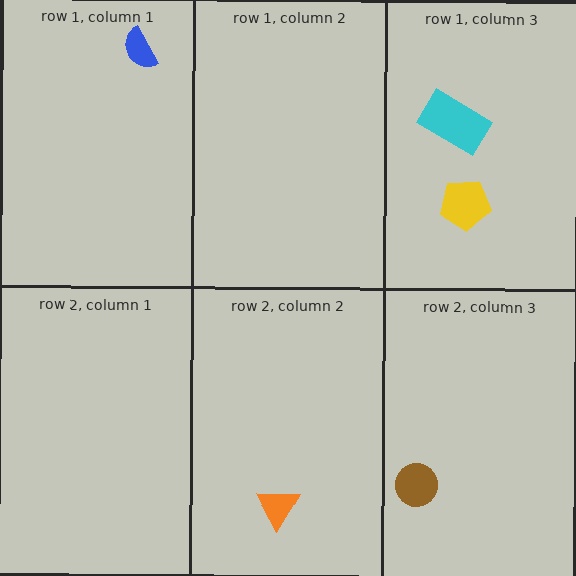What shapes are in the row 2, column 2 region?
The orange triangle.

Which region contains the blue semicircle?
The row 1, column 1 region.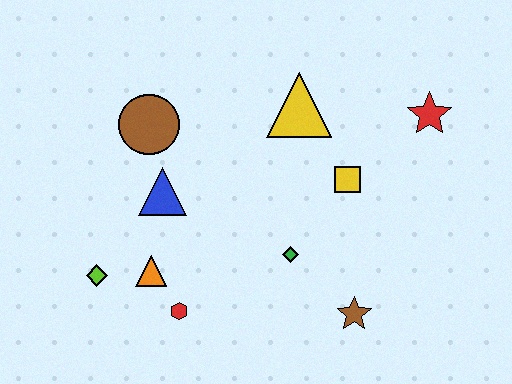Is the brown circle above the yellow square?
Yes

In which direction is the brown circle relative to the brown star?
The brown circle is to the left of the brown star.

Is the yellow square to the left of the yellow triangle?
No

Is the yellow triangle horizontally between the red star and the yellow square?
No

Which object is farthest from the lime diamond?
The red star is farthest from the lime diamond.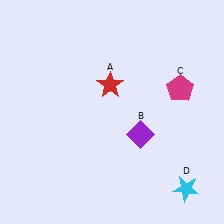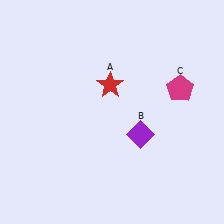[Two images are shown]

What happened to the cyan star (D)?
The cyan star (D) was removed in Image 2. It was in the bottom-right area of Image 1.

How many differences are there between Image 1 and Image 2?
There is 1 difference between the two images.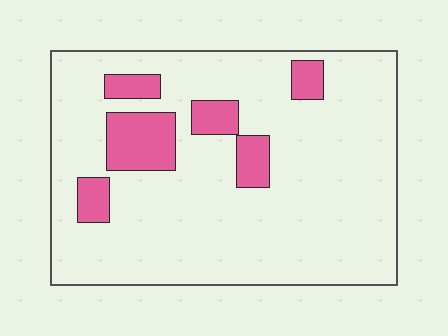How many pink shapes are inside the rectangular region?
6.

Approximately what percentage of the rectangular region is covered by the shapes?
Approximately 15%.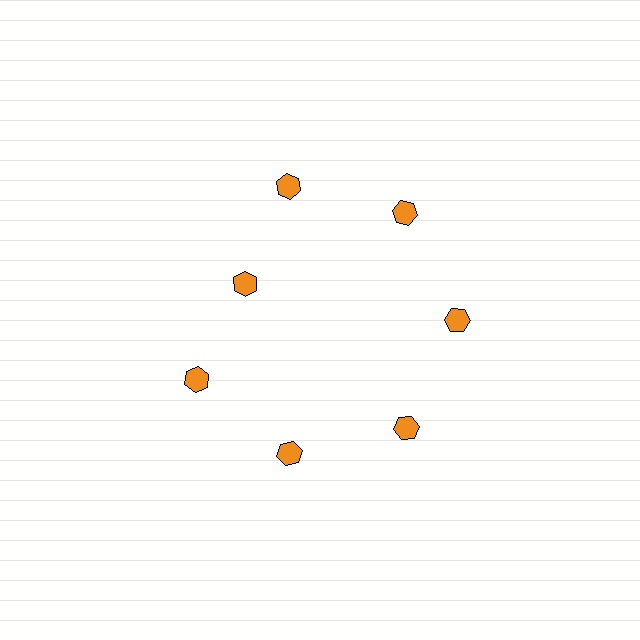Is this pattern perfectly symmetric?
No. The 7 orange hexagons are arranged in a ring, but one element near the 10 o'clock position is pulled inward toward the center, breaking the 7-fold rotational symmetry.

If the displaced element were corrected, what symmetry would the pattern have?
It would have 7-fold rotational symmetry — the pattern would map onto itself every 51 degrees.